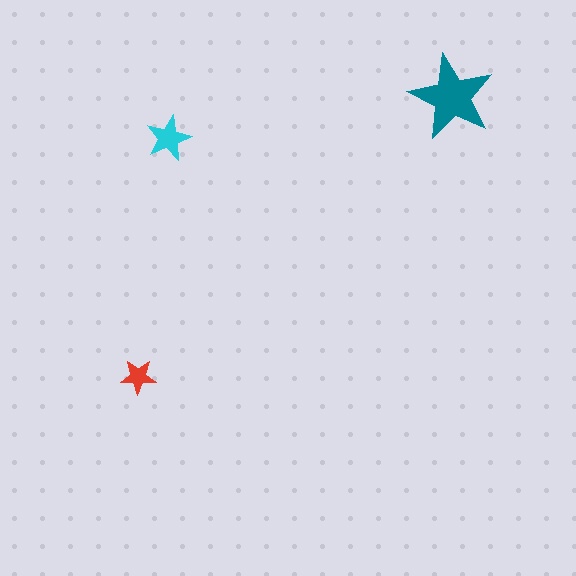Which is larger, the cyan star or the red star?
The cyan one.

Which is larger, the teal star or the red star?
The teal one.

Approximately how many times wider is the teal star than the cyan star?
About 2 times wider.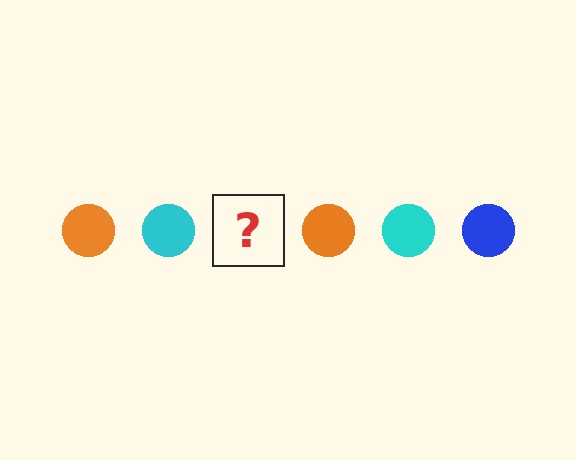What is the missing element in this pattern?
The missing element is a blue circle.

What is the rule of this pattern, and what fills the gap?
The rule is that the pattern cycles through orange, cyan, blue circles. The gap should be filled with a blue circle.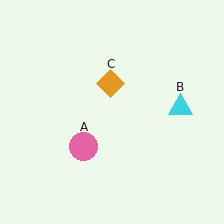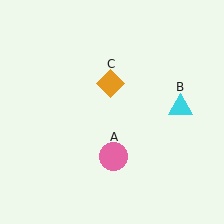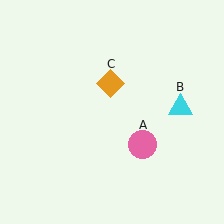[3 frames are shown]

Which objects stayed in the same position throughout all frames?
Cyan triangle (object B) and orange diamond (object C) remained stationary.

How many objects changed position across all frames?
1 object changed position: pink circle (object A).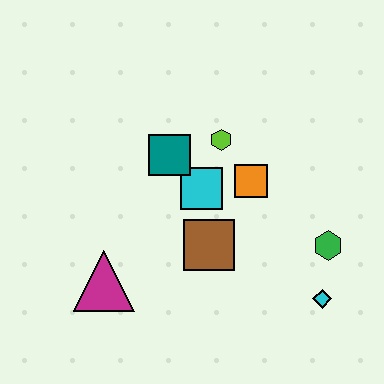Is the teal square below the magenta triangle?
No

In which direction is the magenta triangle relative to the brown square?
The magenta triangle is to the left of the brown square.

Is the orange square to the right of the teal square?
Yes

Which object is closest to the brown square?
The cyan square is closest to the brown square.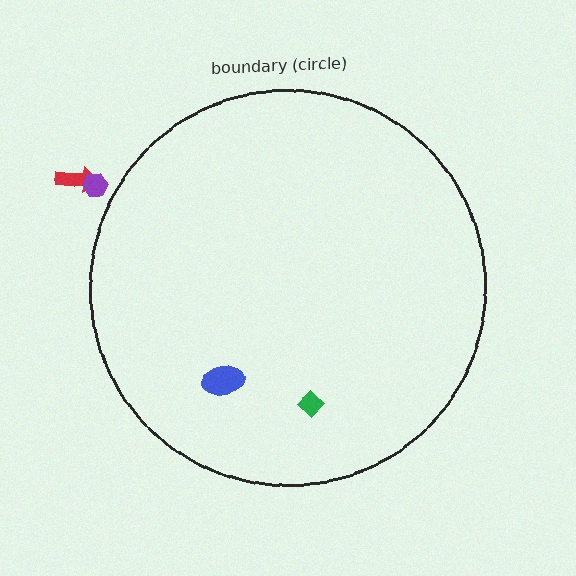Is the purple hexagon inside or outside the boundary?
Outside.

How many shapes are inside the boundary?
2 inside, 2 outside.